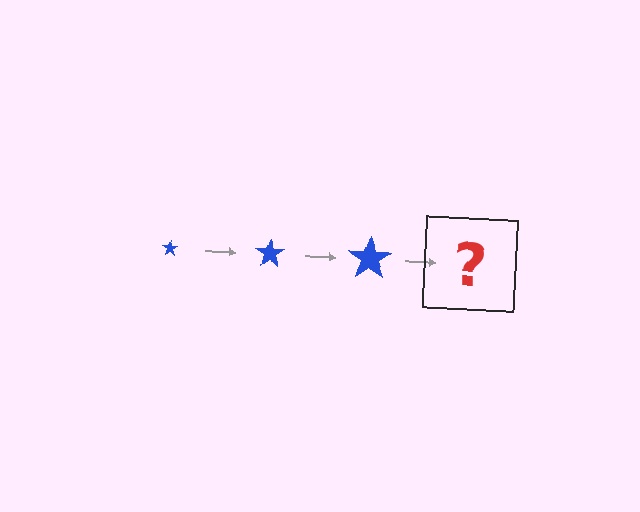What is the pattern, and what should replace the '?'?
The pattern is that the star gets progressively larger each step. The '?' should be a blue star, larger than the previous one.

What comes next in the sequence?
The next element should be a blue star, larger than the previous one.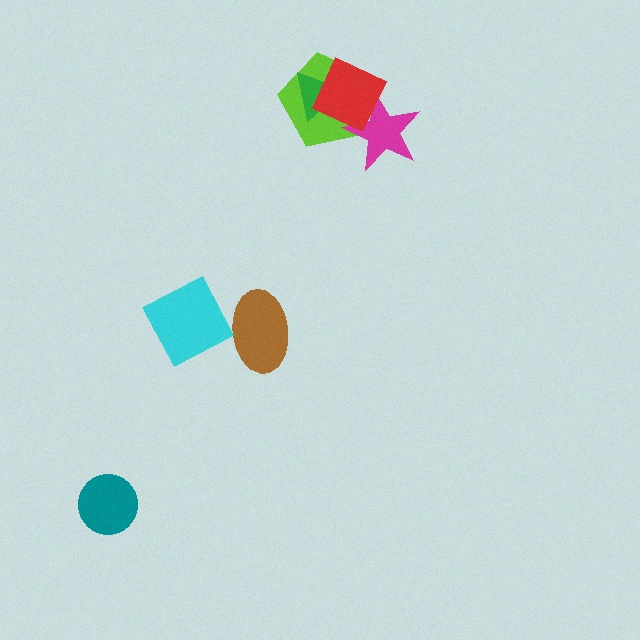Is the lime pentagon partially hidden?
Yes, it is partially covered by another shape.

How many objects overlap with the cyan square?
0 objects overlap with the cyan square.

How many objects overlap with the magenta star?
2 objects overlap with the magenta star.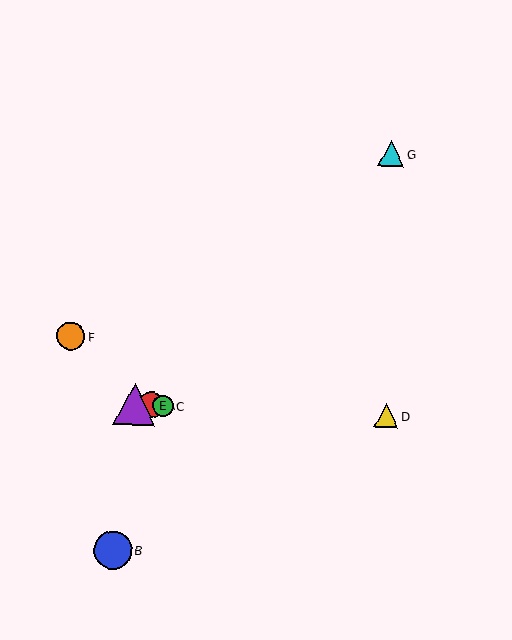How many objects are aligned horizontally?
4 objects (A, C, D, E) are aligned horizontally.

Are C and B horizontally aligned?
No, C is at y≈406 and B is at y≈550.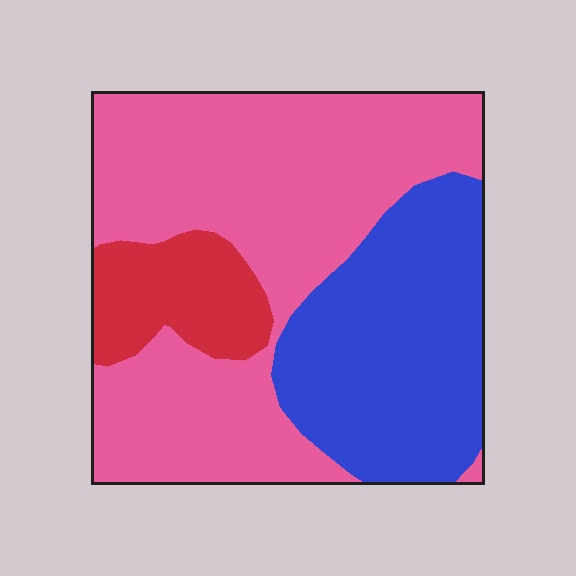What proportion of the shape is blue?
Blue covers about 30% of the shape.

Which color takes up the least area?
Red, at roughly 10%.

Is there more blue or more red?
Blue.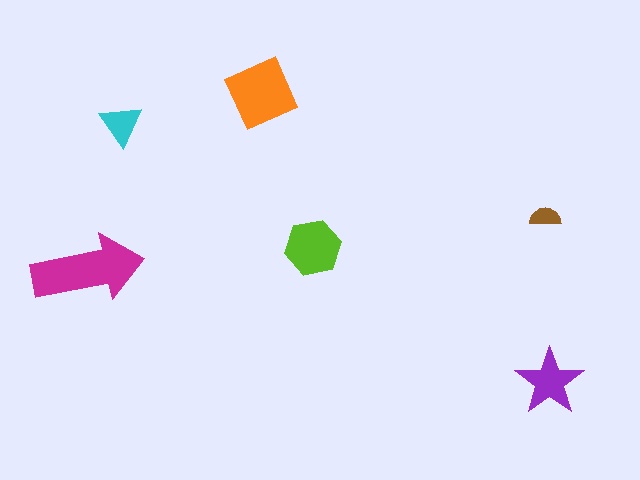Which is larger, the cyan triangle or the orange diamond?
The orange diamond.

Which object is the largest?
The magenta arrow.